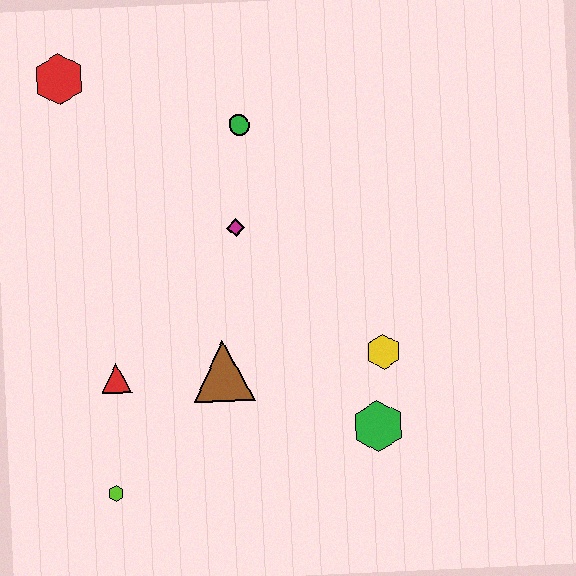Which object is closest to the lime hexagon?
The red triangle is closest to the lime hexagon.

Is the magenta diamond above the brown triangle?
Yes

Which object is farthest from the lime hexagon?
The red hexagon is farthest from the lime hexagon.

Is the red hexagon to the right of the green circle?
No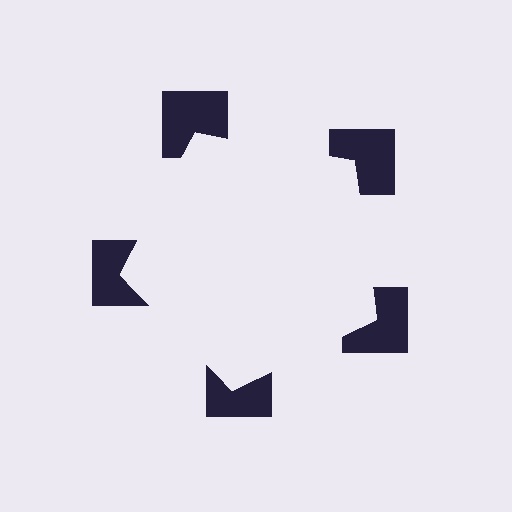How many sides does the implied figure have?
5 sides.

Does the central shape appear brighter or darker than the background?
It typically appears slightly brighter than the background, even though no actual brightness change is drawn.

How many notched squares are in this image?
There are 5 — one at each vertex of the illusory pentagon.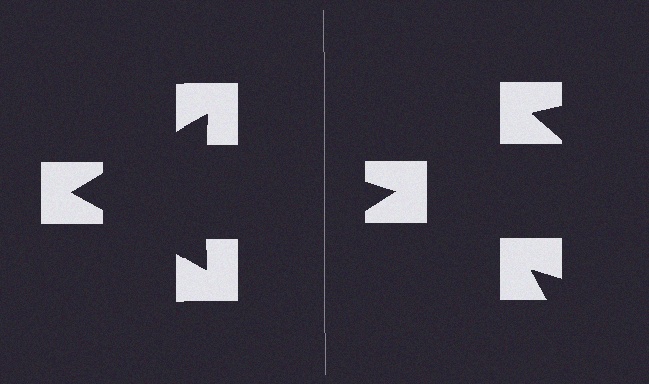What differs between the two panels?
The notched squares are positioned identically on both sides; only the wedge orientations differ. On the left they align to a triangle; on the right they are misaligned.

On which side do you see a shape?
An illusory triangle appears on the left side. On the right side the wedge cuts are rotated, so no coherent shape forms.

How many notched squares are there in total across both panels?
6 — 3 on each side.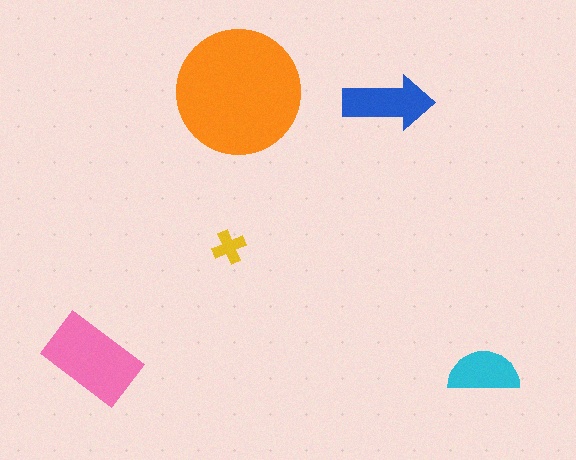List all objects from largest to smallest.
The orange circle, the pink rectangle, the blue arrow, the cyan semicircle, the yellow cross.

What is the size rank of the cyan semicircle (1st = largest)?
4th.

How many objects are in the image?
There are 5 objects in the image.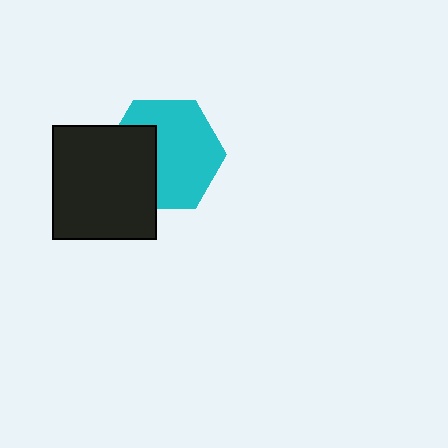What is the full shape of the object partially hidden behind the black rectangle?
The partially hidden object is a cyan hexagon.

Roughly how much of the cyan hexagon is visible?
Most of it is visible (roughly 65%).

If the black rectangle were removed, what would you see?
You would see the complete cyan hexagon.